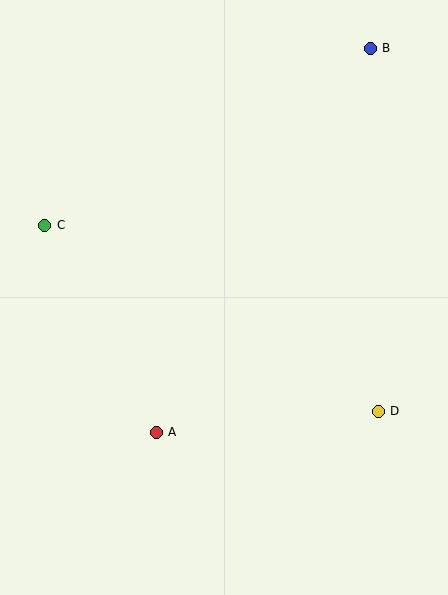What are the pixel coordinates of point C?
Point C is at (45, 225).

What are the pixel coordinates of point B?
Point B is at (370, 48).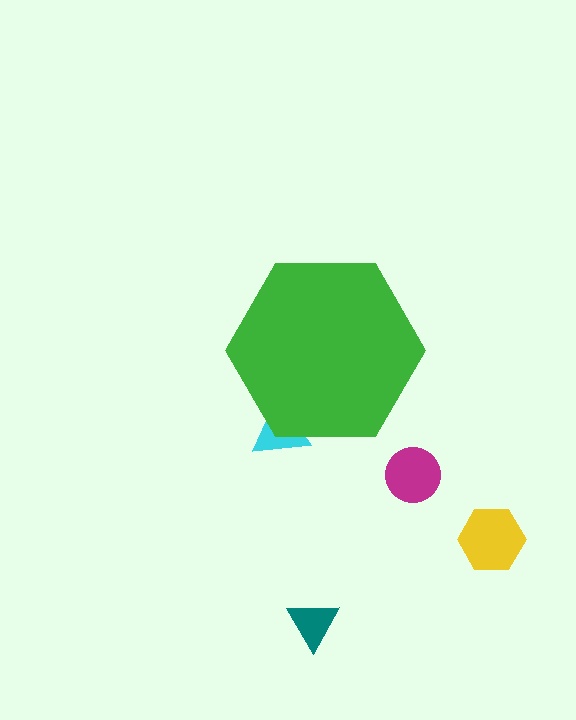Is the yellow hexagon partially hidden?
No, the yellow hexagon is fully visible.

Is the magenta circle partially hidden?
No, the magenta circle is fully visible.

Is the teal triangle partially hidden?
No, the teal triangle is fully visible.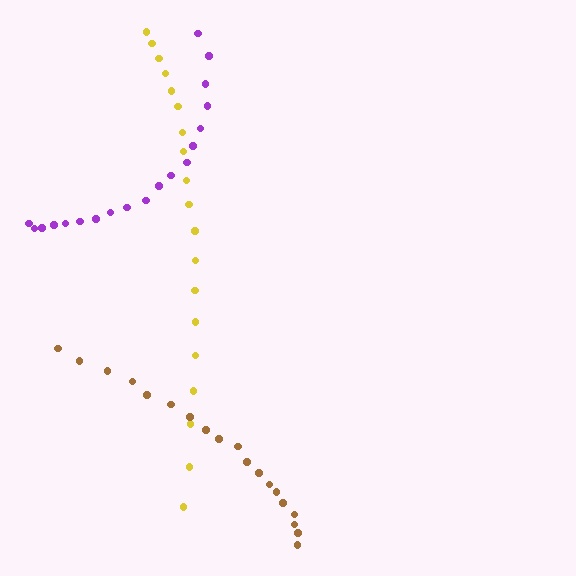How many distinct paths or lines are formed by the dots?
There are 3 distinct paths.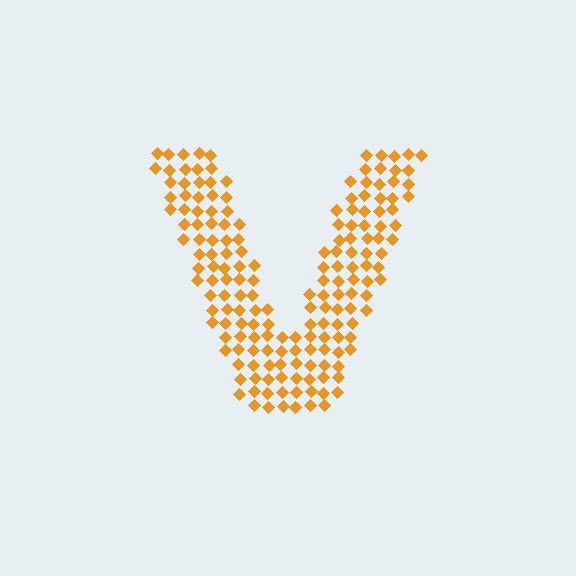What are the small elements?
The small elements are diamonds.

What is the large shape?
The large shape is the letter V.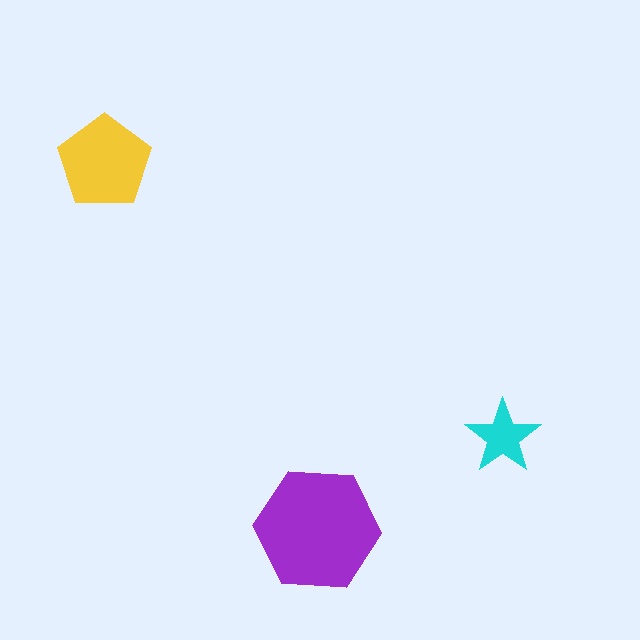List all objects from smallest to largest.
The cyan star, the yellow pentagon, the purple hexagon.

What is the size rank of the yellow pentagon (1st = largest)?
2nd.